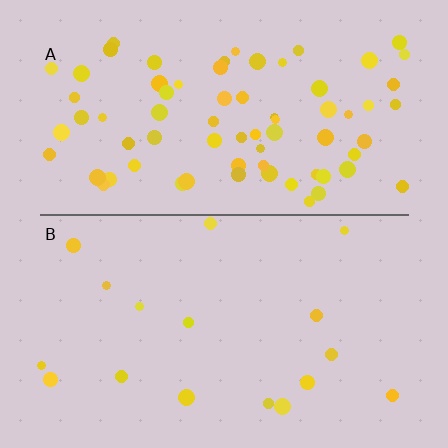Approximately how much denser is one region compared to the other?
Approximately 4.2× — region A over region B.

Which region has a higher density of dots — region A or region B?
A (the top).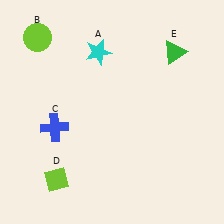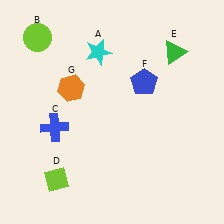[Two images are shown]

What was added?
A blue pentagon (F), an orange hexagon (G) were added in Image 2.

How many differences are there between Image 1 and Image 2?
There are 2 differences between the two images.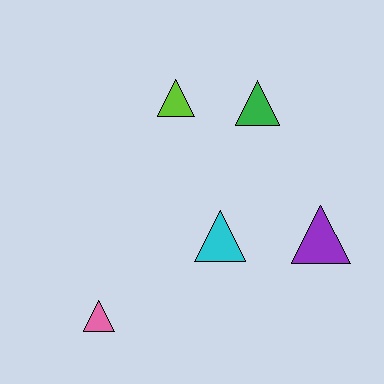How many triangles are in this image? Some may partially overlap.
There are 5 triangles.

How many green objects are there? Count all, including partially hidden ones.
There is 1 green object.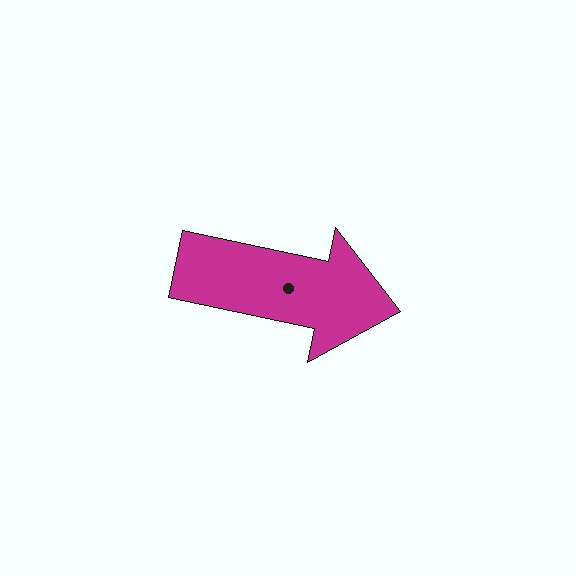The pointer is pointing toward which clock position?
Roughly 3 o'clock.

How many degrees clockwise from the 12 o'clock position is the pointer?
Approximately 102 degrees.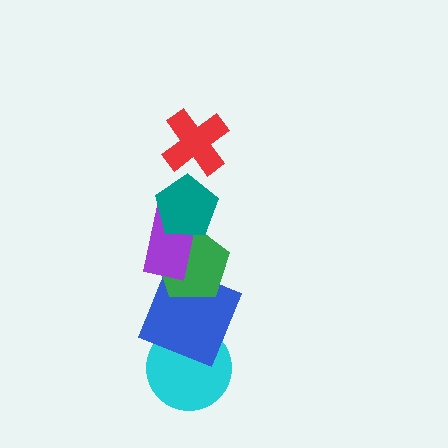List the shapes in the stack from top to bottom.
From top to bottom: the red cross, the teal pentagon, the purple rectangle, the green pentagon, the blue square, the cyan circle.